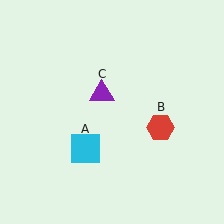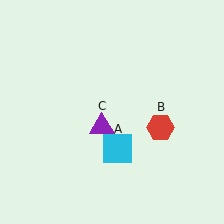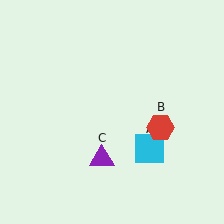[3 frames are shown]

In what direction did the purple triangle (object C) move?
The purple triangle (object C) moved down.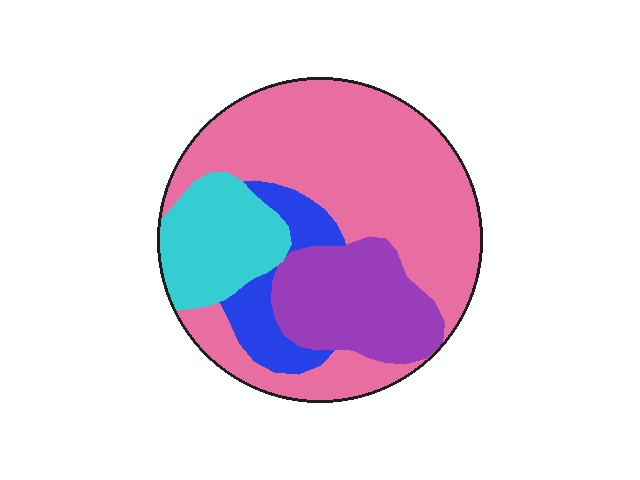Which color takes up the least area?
Blue, at roughly 10%.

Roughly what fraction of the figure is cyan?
Cyan takes up less than a quarter of the figure.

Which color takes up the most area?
Pink, at roughly 55%.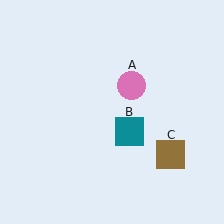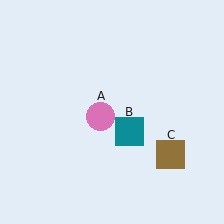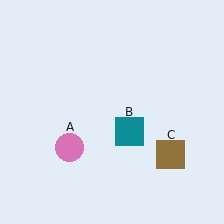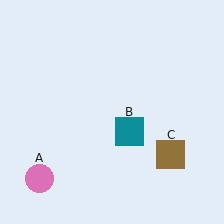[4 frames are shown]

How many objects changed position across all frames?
1 object changed position: pink circle (object A).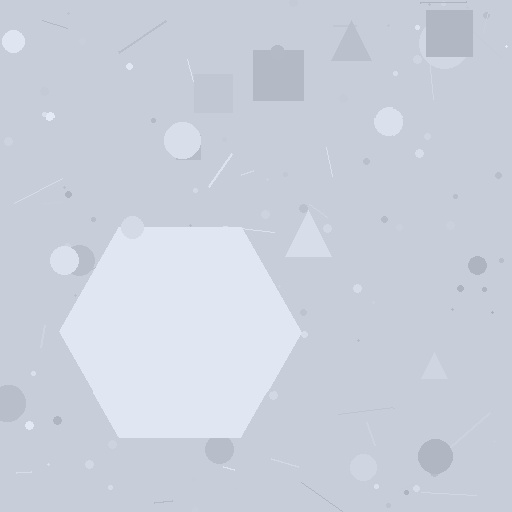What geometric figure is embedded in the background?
A hexagon is embedded in the background.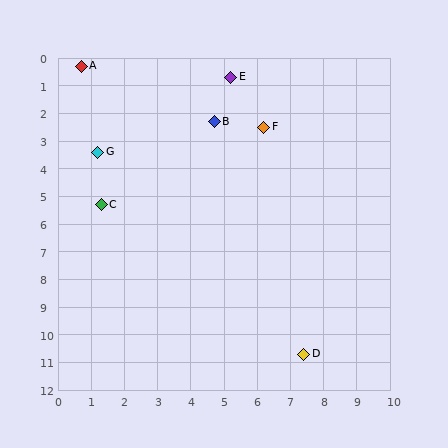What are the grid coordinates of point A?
Point A is at approximately (0.7, 0.3).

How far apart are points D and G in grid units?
Points D and G are about 9.6 grid units apart.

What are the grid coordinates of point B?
Point B is at approximately (4.7, 2.3).